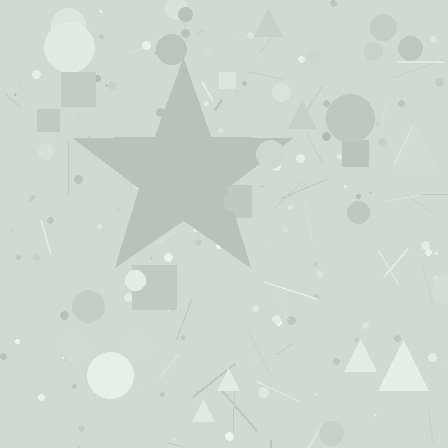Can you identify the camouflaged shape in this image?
The camouflaged shape is a star.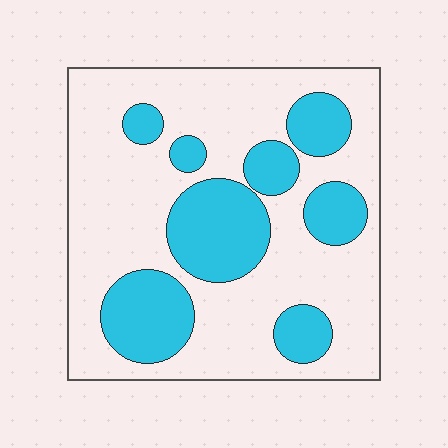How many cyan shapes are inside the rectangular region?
8.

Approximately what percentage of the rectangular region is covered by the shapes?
Approximately 30%.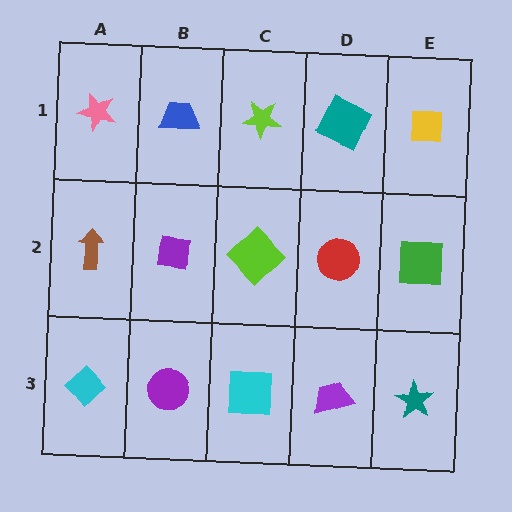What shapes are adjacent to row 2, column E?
A yellow square (row 1, column E), a teal star (row 3, column E), a red circle (row 2, column D).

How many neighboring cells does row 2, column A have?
3.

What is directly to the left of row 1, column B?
A pink star.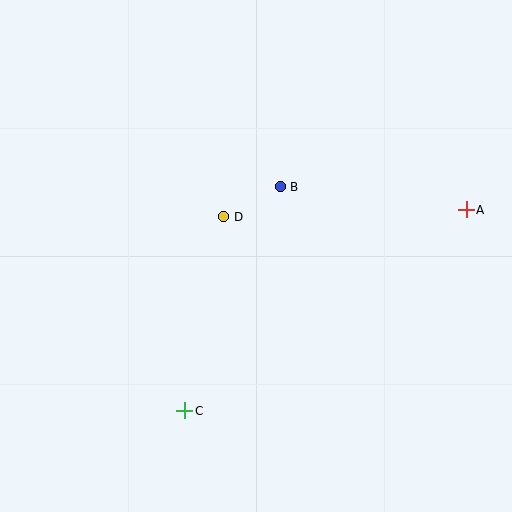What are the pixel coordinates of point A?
Point A is at (466, 210).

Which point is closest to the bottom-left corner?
Point C is closest to the bottom-left corner.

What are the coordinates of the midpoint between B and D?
The midpoint between B and D is at (252, 202).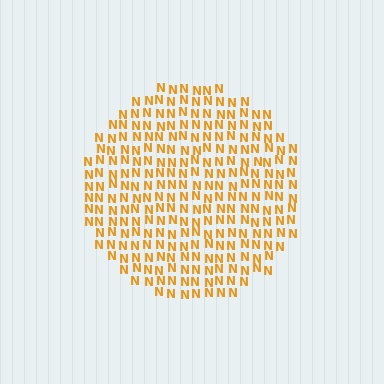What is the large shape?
The large shape is a circle.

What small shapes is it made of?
It is made of small letter N's.